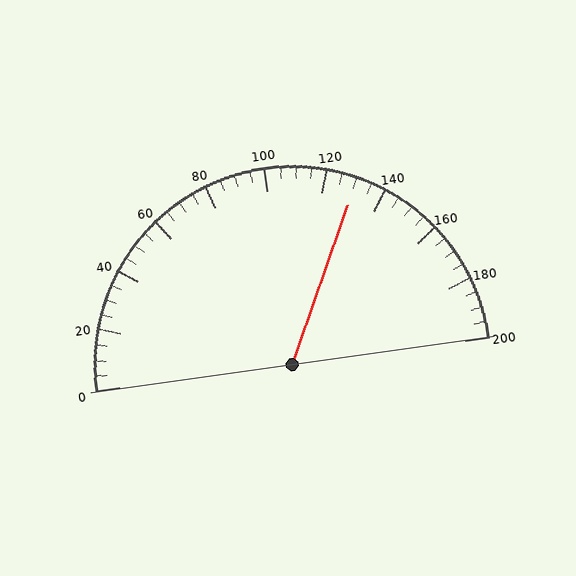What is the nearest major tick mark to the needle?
The nearest major tick mark is 120.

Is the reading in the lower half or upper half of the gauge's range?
The reading is in the upper half of the range (0 to 200).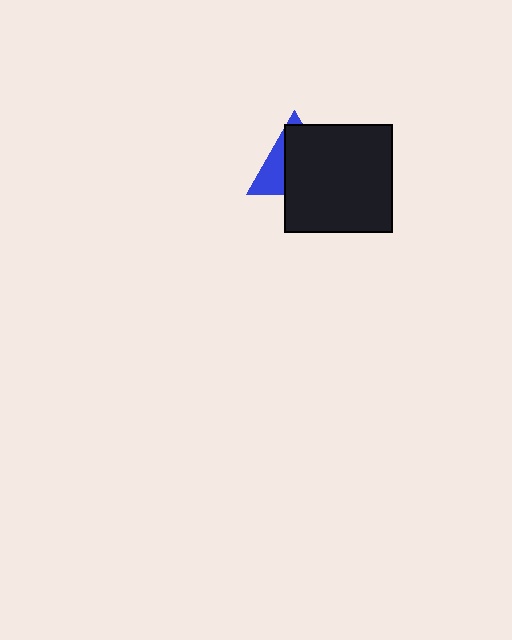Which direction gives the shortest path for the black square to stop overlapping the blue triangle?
Moving toward the lower-right gives the shortest separation.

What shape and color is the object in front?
The object in front is a black square.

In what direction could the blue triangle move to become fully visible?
The blue triangle could move toward the upper-left. That would shift it out from behind the black square entirely.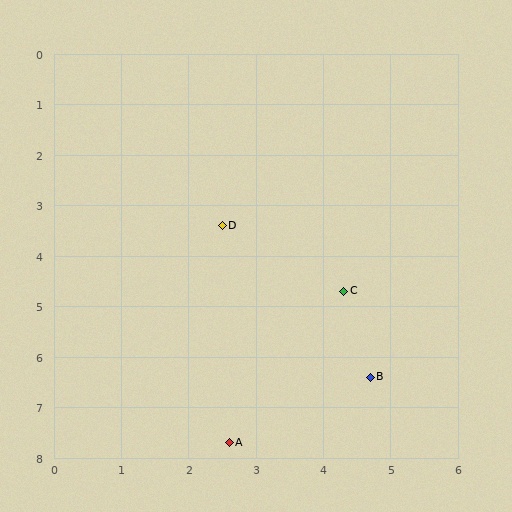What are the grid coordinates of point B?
Point B is at approximately (4.7, 6.4).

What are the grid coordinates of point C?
Point C is at approximately (4.3, 4.7).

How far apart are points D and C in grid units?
Points D and C are about 2.2 grid units apart.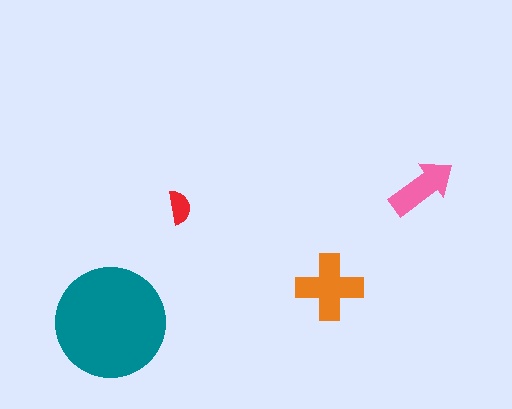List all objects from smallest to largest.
The red semicircle, the pink arrow, the orange cross, the teal circle.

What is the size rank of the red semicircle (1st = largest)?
4th.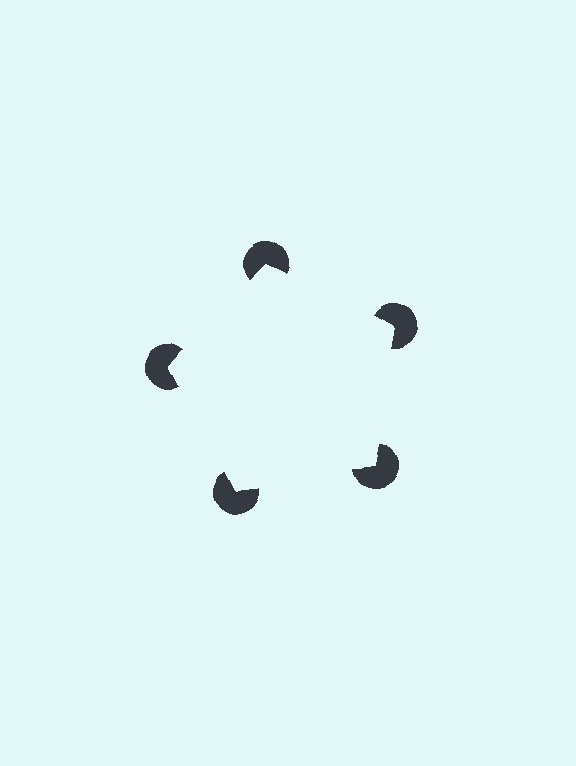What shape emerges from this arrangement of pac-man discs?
An illusory pentagon — its edges are inferred from the aligned wedge cuts in the pac-man discs, not physically drawn.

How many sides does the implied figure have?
5 sides.